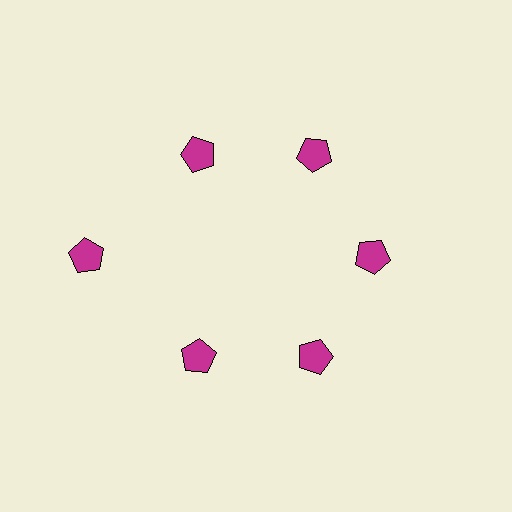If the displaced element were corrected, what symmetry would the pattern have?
It would have 6-fold rotational symmetry — the pattern would map onto itself every 60 degrees.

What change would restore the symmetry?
The symmetry would be restored by moving it inward, back onto the ring so that all 6 pentagons sit at equal angles and equal distance from the center.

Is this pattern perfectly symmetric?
No. The 6 magenta pentagons are arranged in a ring, but one element near the 9 o'clock position is pushed outward from the center, breaking the 6-fold rotational symmetry.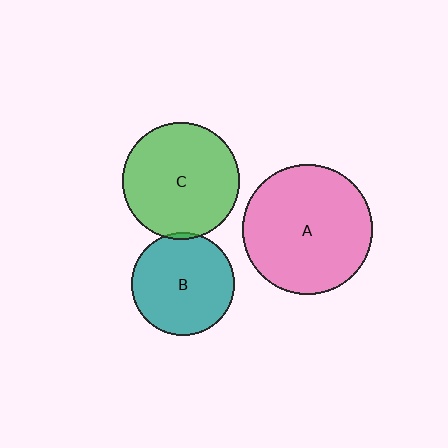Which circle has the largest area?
Circle A (pink).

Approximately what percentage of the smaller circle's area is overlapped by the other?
Approximately 5%.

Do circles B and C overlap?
Yes.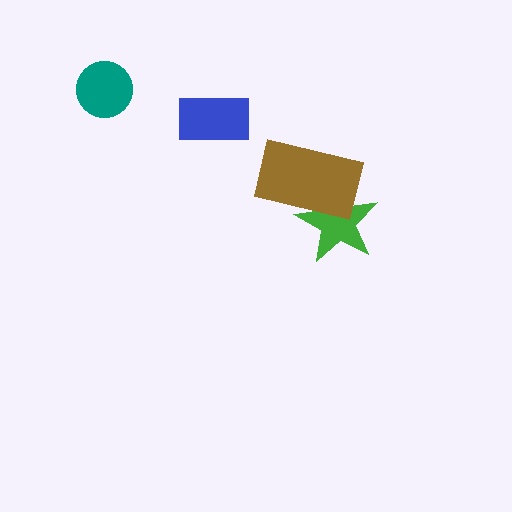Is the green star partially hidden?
Yes, it is partially covered by another shape.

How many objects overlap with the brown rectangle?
1 object overlaps with the brown rectangle.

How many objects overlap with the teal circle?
0 objects overlap with the teal circle.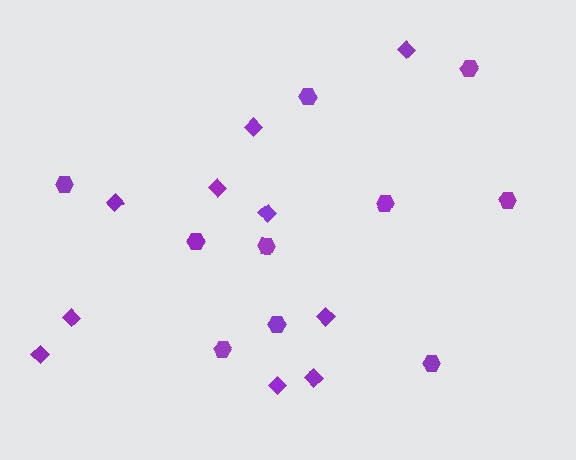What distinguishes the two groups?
There are 2 groups: one group of diamonds (10) and one group of hexagons (10).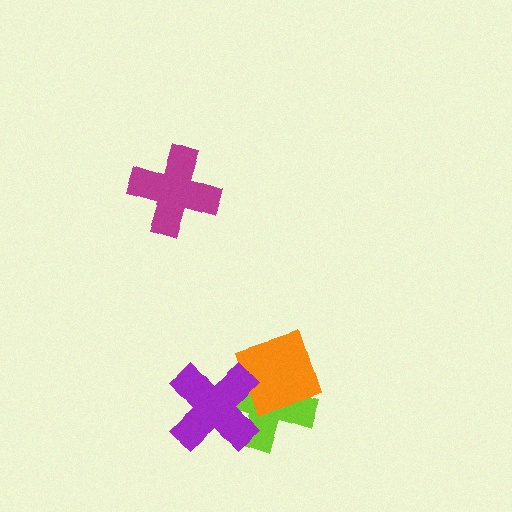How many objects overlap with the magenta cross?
0 objects overlap with the magenta cross.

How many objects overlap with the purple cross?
2 objects overlap with the purple cross.